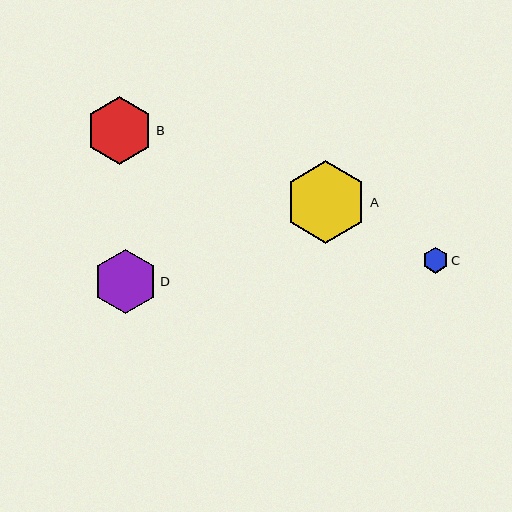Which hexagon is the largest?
Hexagon A is the largest with a size of approximately 83 pixels.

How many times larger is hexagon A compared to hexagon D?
Hexagon A is approximately 1.3 times the size of hexagon D.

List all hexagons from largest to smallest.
From largest to smallest: A, B, D, C.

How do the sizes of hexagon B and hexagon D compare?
Hexagon B and hexagon D are approximately the same size.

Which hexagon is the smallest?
Hexagon C is the smallest with a size of approximately 26 pixels.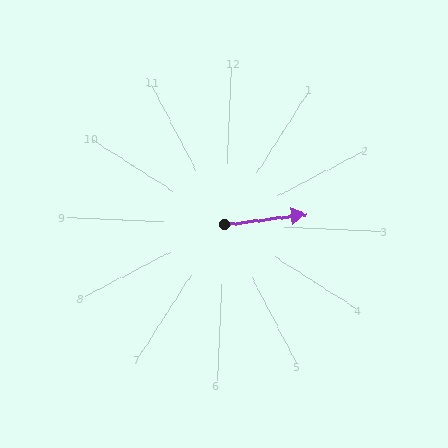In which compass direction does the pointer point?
East.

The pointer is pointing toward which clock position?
Roughly 3 o'clock.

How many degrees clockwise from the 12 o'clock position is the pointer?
Approximately 81 degrees.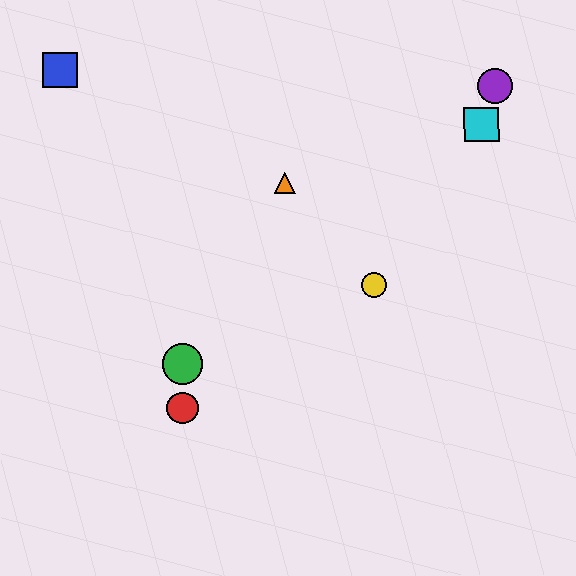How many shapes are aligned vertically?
2 shapes (the red circle, the green circle) are aligned vertically.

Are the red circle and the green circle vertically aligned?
Yes, both are at x≈183.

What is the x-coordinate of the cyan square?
The cyan square is at x≈481.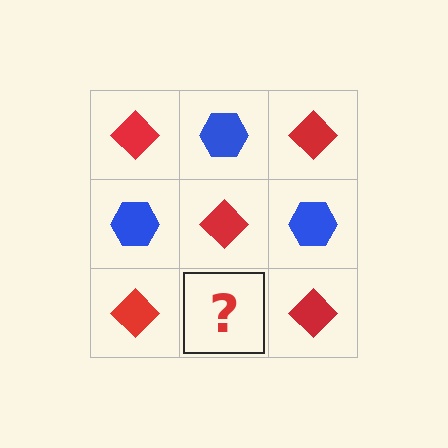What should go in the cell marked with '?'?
The missing cell should contain a blue hexagon.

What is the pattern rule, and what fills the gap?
The rule is that it alternates red diamond and blue hexagon in a checkerboard pattern. The gap should be filled with a blue hexagon.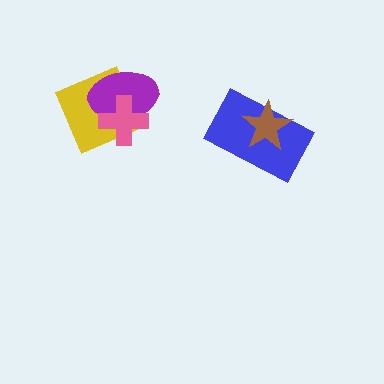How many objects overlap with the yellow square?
2 objects overlap with the yellow square.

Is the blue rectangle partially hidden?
Yes, it is partially covered by another shape.